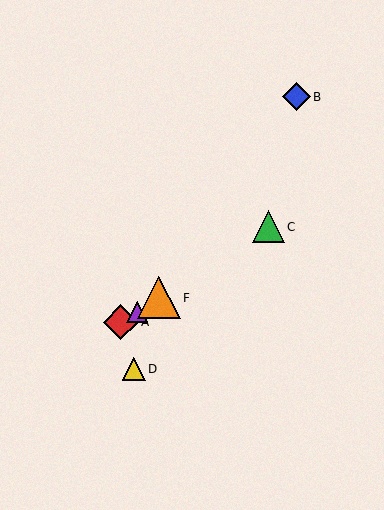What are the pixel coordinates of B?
Object B is at (296, 97).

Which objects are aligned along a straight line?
Objects A, C, E, F are aligned along a straight line.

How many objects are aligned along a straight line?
4 objects (A, C, E, F) are aligned along a straight line.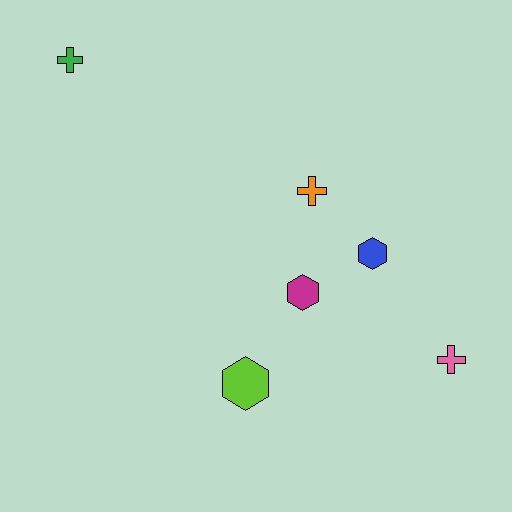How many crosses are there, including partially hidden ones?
There are 3 crosses.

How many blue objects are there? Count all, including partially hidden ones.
There is 1 blue object.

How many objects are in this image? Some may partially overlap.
There are 6 objects.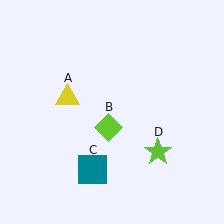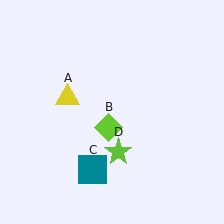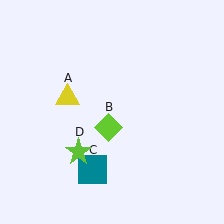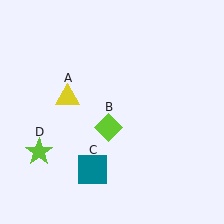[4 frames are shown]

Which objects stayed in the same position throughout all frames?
Yellow triangle (object A) and lime diamond (object B) and teal square (object C) remained stationary.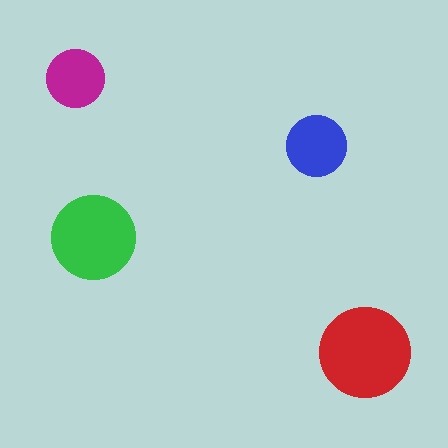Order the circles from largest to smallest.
the red one, the green one, the blue one, the magenta one.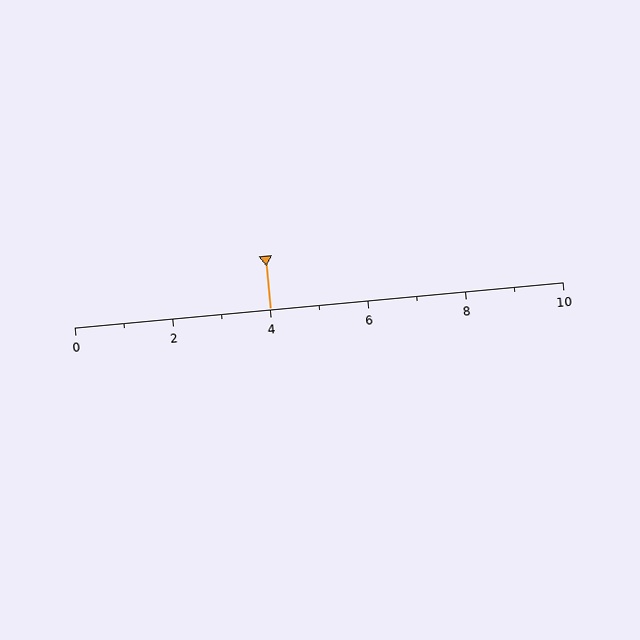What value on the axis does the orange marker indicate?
The marker indicates approximately 4.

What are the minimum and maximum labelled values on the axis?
The axis runs from 0 to 10.